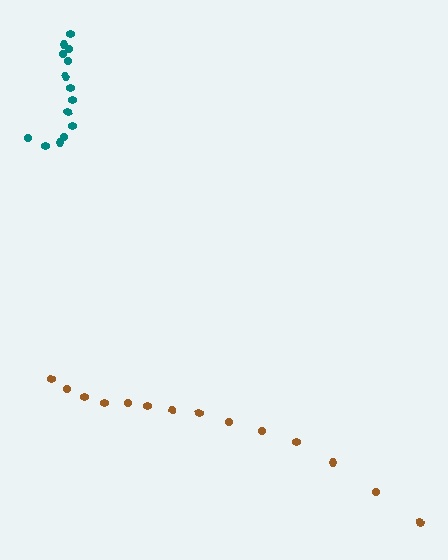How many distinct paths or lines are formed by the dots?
There are 2 distinct paths.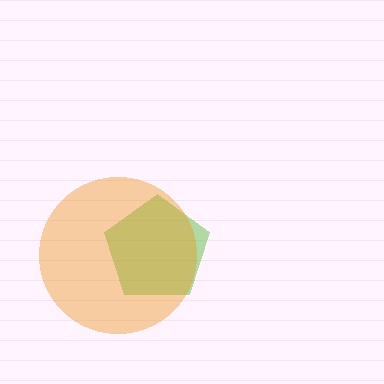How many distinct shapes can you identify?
There are 2 distinct shapes: a lime pentagon, an orange circle.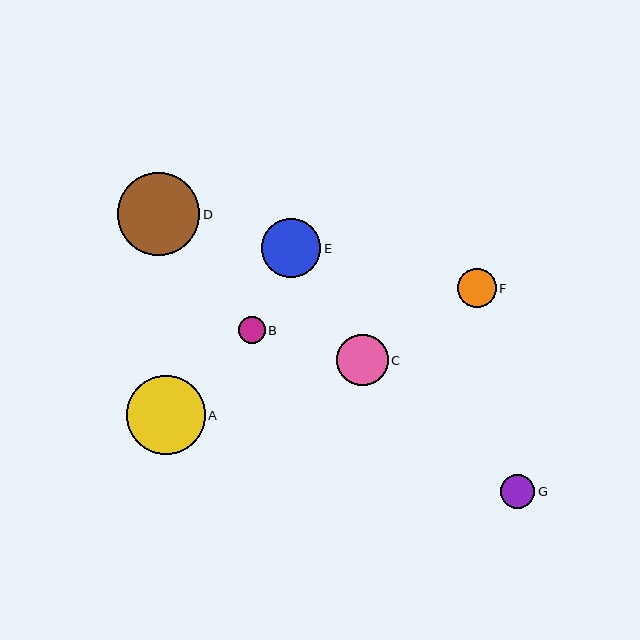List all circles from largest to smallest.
From largest to smallest: D, A, E, C, F, G, B.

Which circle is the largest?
Circle D is the largest with a size of approximately 83 pixels.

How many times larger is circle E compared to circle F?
Circle E is approximately 1.5 times the size of circle F.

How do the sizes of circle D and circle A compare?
Circle D and circle A are approximately the same size.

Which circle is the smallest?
Circle B is the smallest with a size of approximately 27 pixels.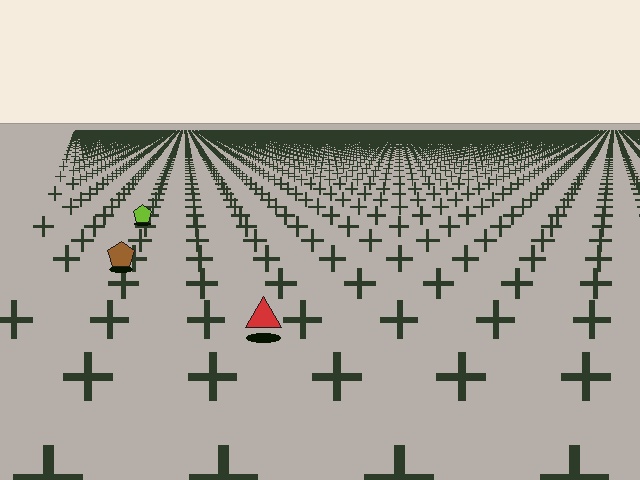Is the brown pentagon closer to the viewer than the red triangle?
No. The red triangle is closer — you can tell from the texture gradient: the ground texture is coarser near it.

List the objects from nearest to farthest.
From nearest to farthest: the red triangle, the brown pentagon, the lime pentagon.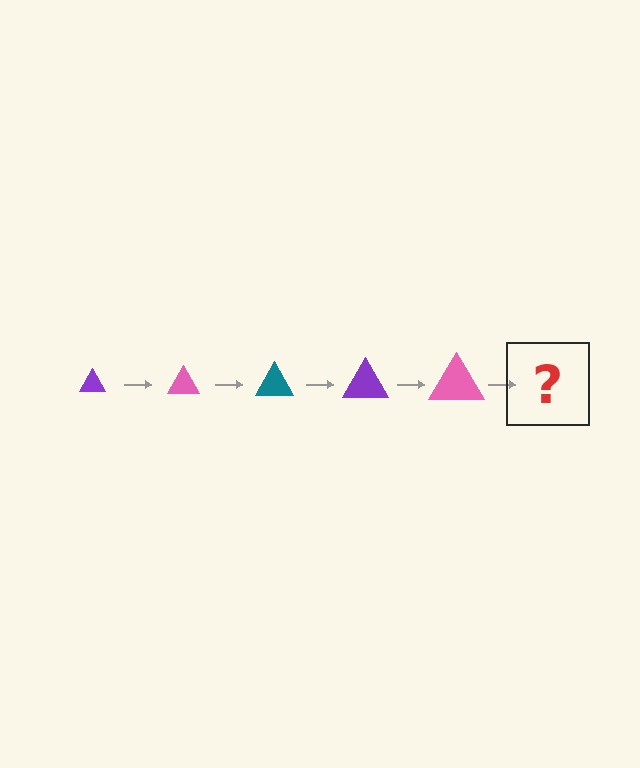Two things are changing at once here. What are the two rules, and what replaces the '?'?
The two rules are that the triangle grows larger each step and the color cycles through purple, pink, and teal. The '?' should be a teal triangle, larger than the previous one.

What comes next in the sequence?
The next element should be a teal triangle, larger than the previous one.